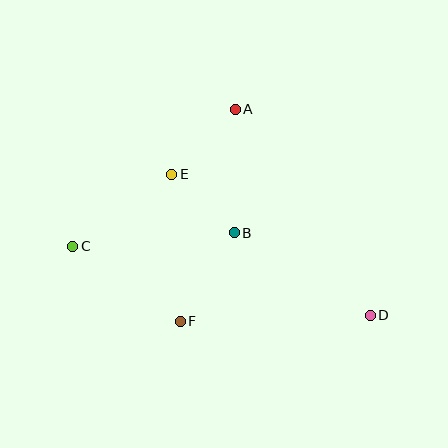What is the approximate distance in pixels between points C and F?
The distance between C and F is approximately 131 pixels.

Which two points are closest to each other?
Points B and E are closest to each other.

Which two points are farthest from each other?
Points C and D are farthest from each other.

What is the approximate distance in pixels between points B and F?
The distance between B and F is approximately 104 pixels.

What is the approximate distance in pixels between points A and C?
The distance between A and C is approximately 213 pixels.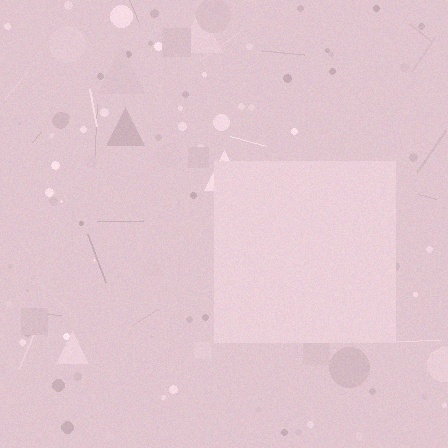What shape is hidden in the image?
A square is hidden in the image.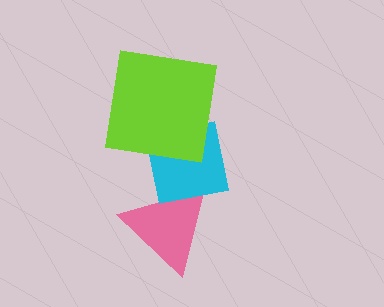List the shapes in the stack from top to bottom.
From top to bottom: the lime square, the cyan square, the pink triangle.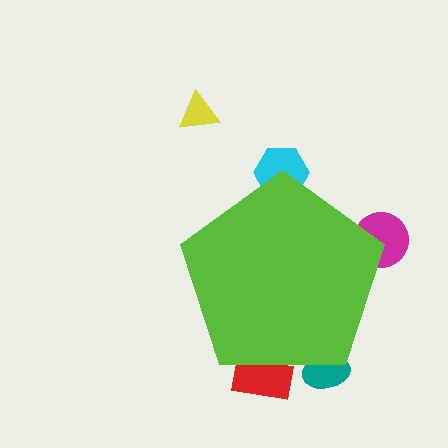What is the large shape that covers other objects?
A lime pentagon.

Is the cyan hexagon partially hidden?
Yes, the cyan hexagon is partially hidden behind the lime pentagon.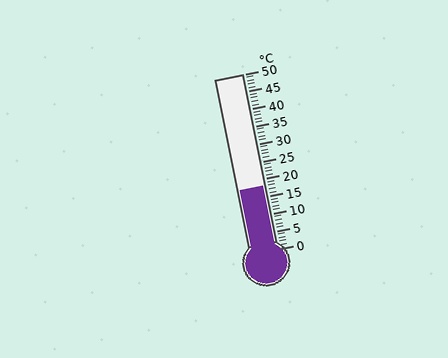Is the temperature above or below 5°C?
The temperature is above 5°C.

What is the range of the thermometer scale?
The thermometer scale ranges from 0°C to 50°C.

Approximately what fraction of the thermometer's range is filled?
The thermometer is filled to approximately 35% of its range.